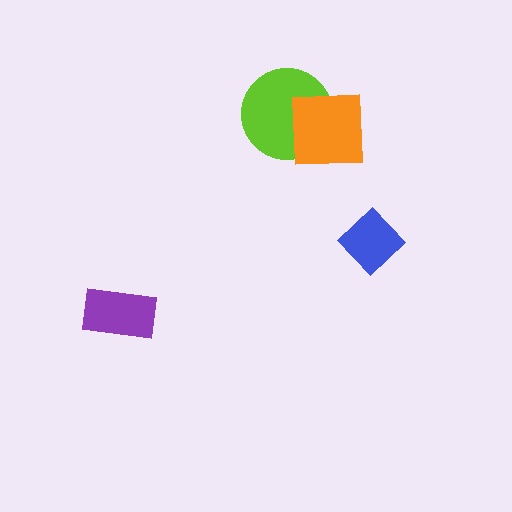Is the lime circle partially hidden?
Yes, it is partially covered by another shape.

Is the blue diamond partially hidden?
No, no other shape covers it.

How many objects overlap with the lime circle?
1 object overlaps with the lime circle.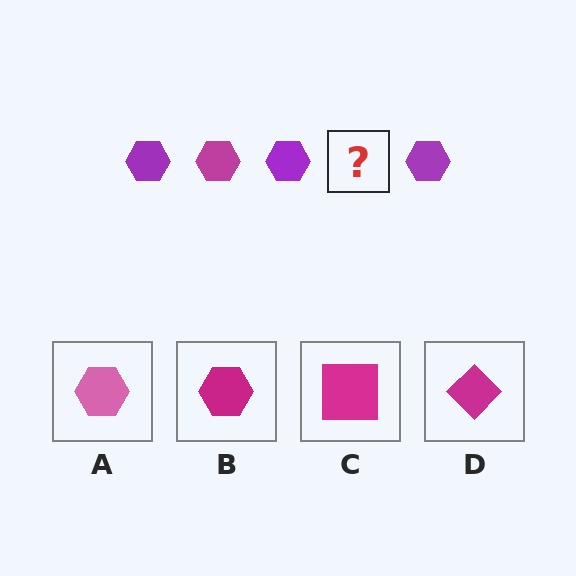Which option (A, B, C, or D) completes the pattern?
B.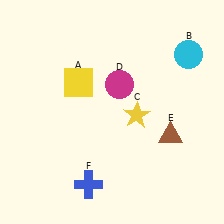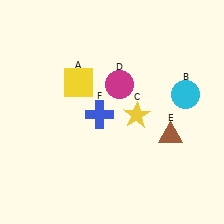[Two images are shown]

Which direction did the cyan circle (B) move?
The cyan circle (B) moved down.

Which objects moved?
The objects that moved are: the cyan circle (B), the blue cross (F).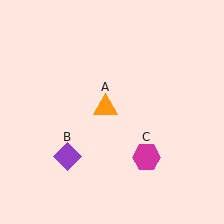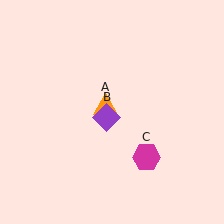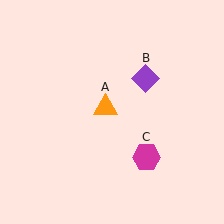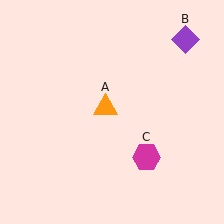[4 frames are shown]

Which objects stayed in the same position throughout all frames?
Orange triangle (object A) and magenta hexagon (object C) remained stationary.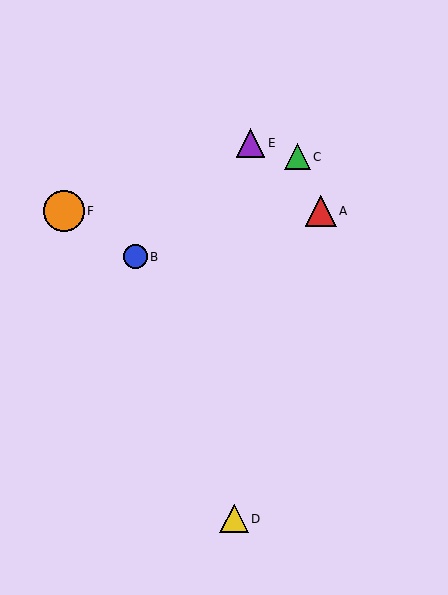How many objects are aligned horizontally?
2 objects (A, F) are aligned horizontally.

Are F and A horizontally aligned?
Yes, both are at y≈211.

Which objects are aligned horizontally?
Objects A, F are aligned horizontally.